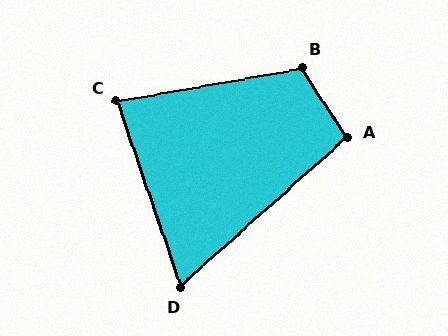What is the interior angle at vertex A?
Approximately 99 degrees (obtuse).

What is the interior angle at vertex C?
Approximately 81 degrees (acute).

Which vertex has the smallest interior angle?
D, at approximately 67 degrees.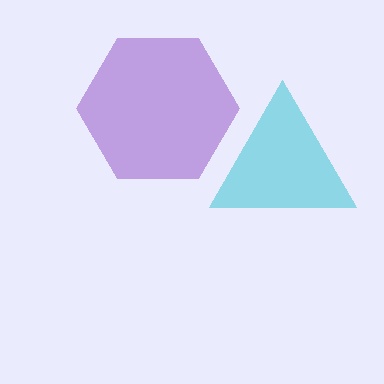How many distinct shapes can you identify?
There are 2 distinct shapes: a cyan triangle, a purple hexagon.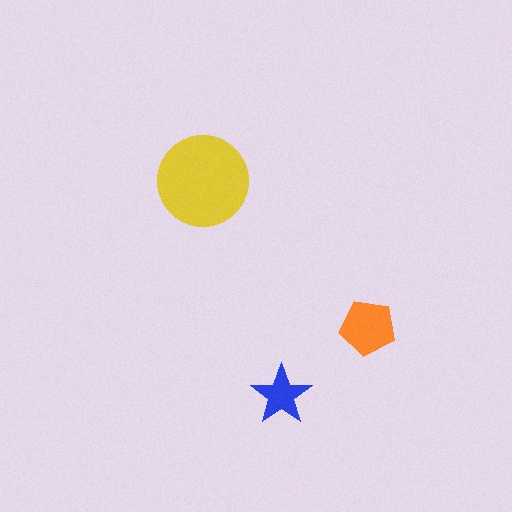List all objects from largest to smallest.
The yellow circle, the orange pentagon, the blue star.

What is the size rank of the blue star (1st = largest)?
3rd.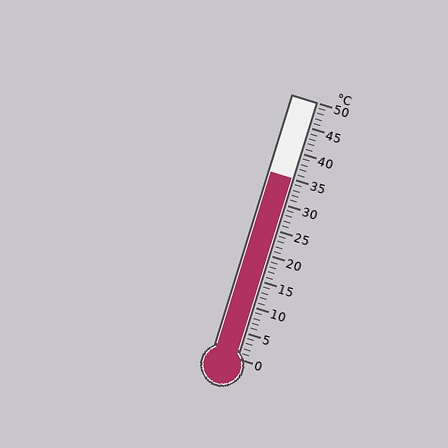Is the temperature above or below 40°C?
The temperature is below 40°C.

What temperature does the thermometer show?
The thermometer shows approximately 35°C.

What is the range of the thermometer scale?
The thermometer scale ranges from 0°C to 50°C.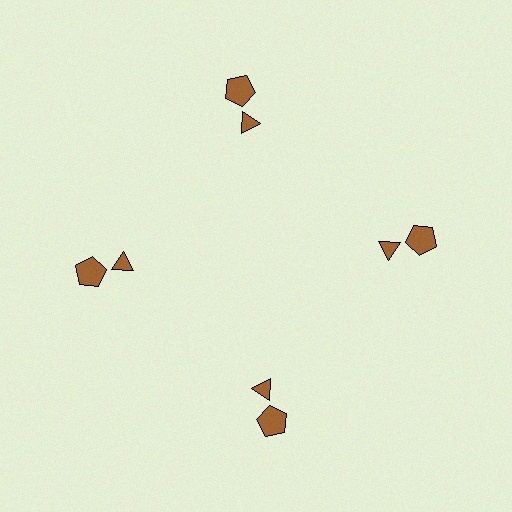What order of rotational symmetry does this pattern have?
This pattern has 4-fold rotational symmetry.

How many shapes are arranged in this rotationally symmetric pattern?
There are 8 shapes, arranged in 4 groups of 2.